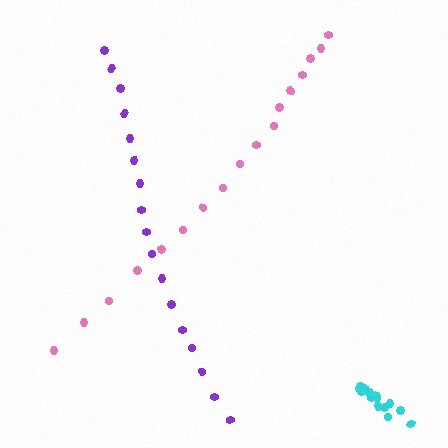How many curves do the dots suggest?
There are 3 distinct paths.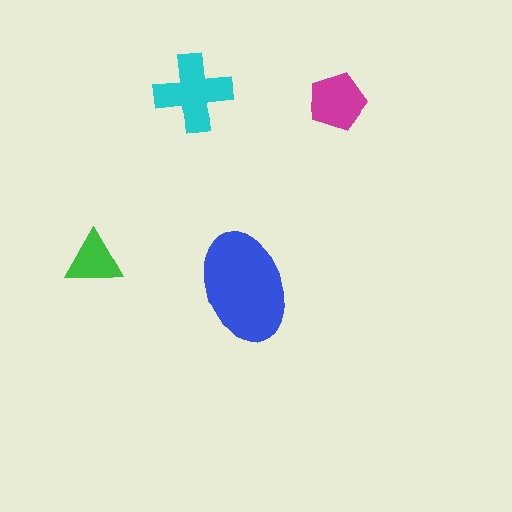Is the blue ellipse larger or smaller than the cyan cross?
Larger.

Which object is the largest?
The blue ellipse.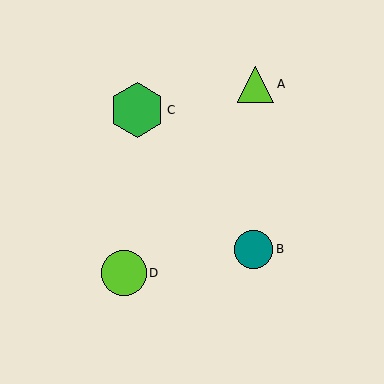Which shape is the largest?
The green hexagon (labeled C) is the largest.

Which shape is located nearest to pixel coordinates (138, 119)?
The green hexagon (labeled C) at (137, 110) is nearest to that location.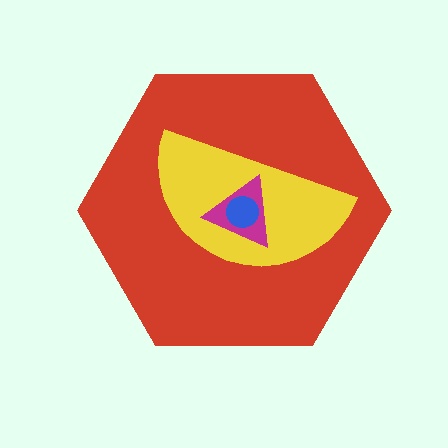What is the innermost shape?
The blue circle.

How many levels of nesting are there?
4.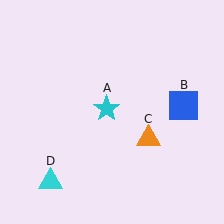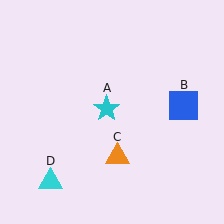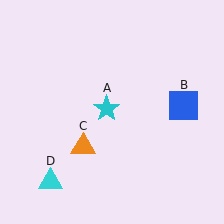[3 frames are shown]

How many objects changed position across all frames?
1 object changed position: orange triangle (object C).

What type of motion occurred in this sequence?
The orange triangle (object C) rotated clockwise around the center of the scene.